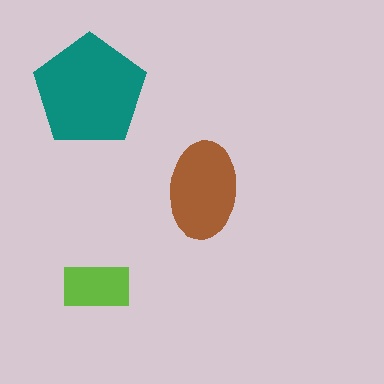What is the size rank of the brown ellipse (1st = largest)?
2nd.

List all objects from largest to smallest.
The teal pentagon, the brown ellipse, the lime rectangle.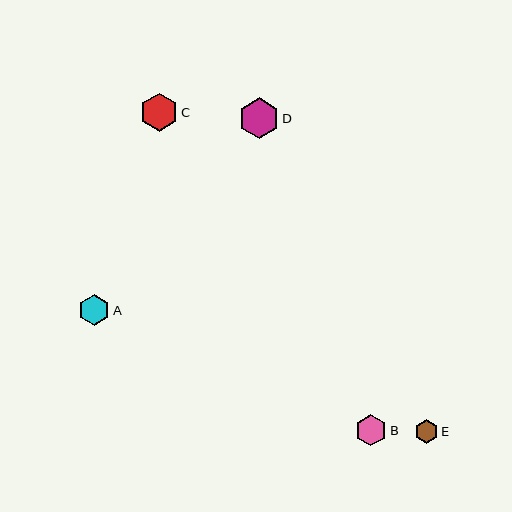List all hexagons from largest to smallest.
From largest to smallest: D, C, B, A, E.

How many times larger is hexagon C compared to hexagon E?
Hexagon C is approximately 1.6 times the size of hexagon E.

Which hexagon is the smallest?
Hexagon E is the smallest with a size of approximately 23 pixels.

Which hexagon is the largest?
Hexagon D is the largest with a size of approximately 41 pixels.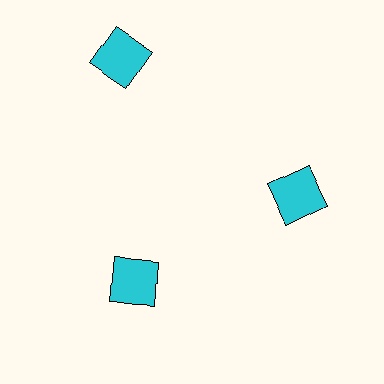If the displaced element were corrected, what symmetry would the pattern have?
It would have 3-fold rotational symmetry — the pattern would map onto itself every 120 degrees.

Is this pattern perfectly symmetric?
No. The 3 cyan squares are arranged in a ring, but one element near the 11 o'clock position is pushed outward from the center, breaking the 3-fold rotational symmetry.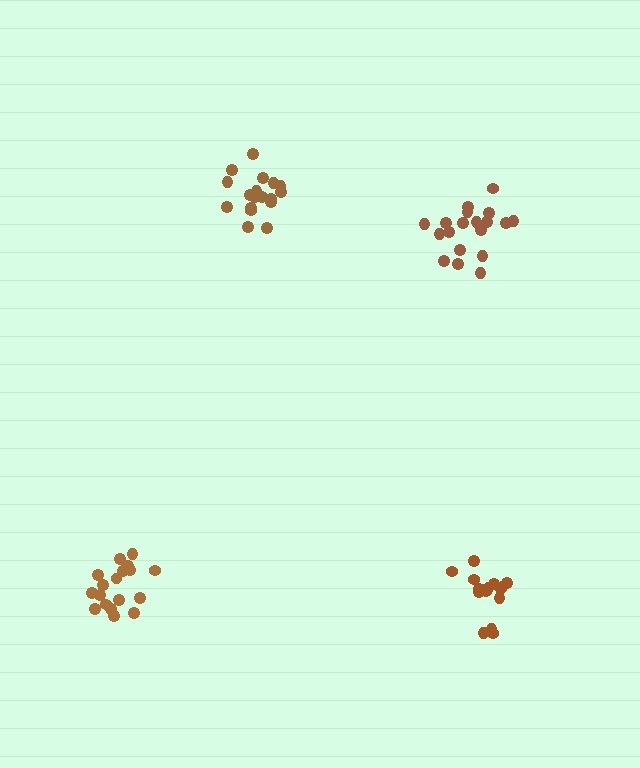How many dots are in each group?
Group 1: 19 dots, Group 2: 16 dots, Group 3: 18 dots, Group 4: 18 dots (71 total).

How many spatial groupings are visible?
There are 4 spatial groupings.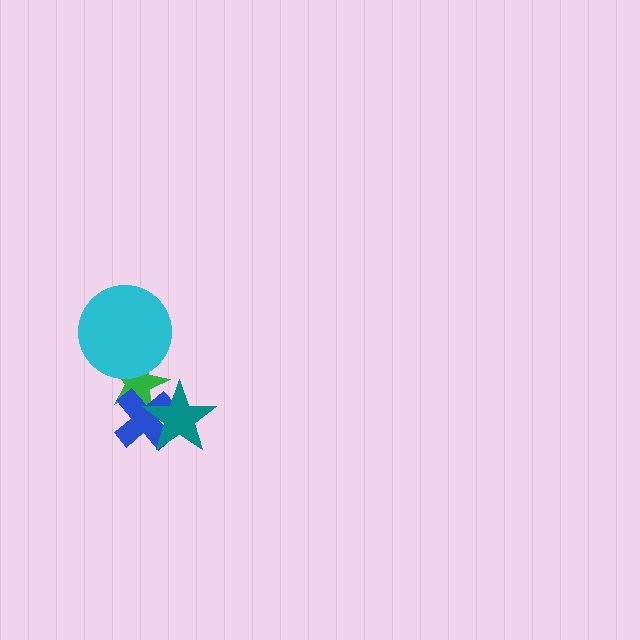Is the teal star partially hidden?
No, no other shape covers it.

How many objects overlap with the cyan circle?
1 object overlaps with the cyan circle.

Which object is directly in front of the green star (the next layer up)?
The cyan circle is directly in front of the green star.